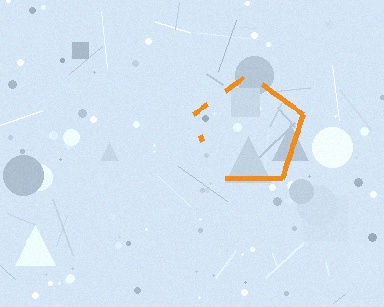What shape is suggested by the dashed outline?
The dashed outline suggests a pentagon.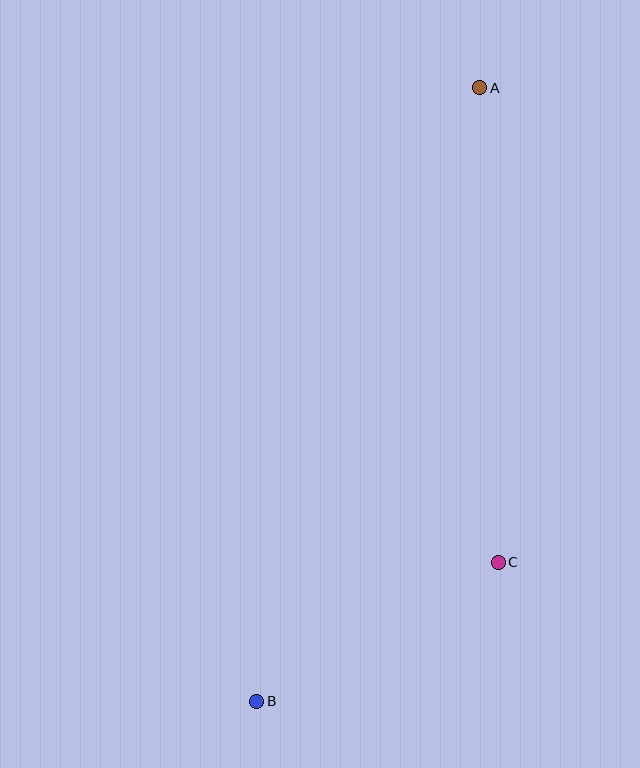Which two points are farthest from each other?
Points A and B are farthest from each other.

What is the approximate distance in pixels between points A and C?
The distance between A and C is approximately 475 pixels.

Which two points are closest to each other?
Points B and C are closest to each other.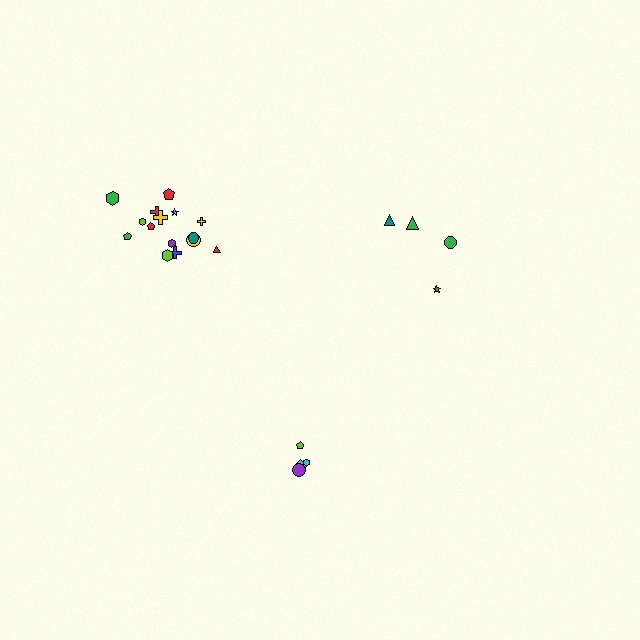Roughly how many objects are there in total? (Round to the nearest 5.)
Roughly 25 objects in total.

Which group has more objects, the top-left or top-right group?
The top-left group.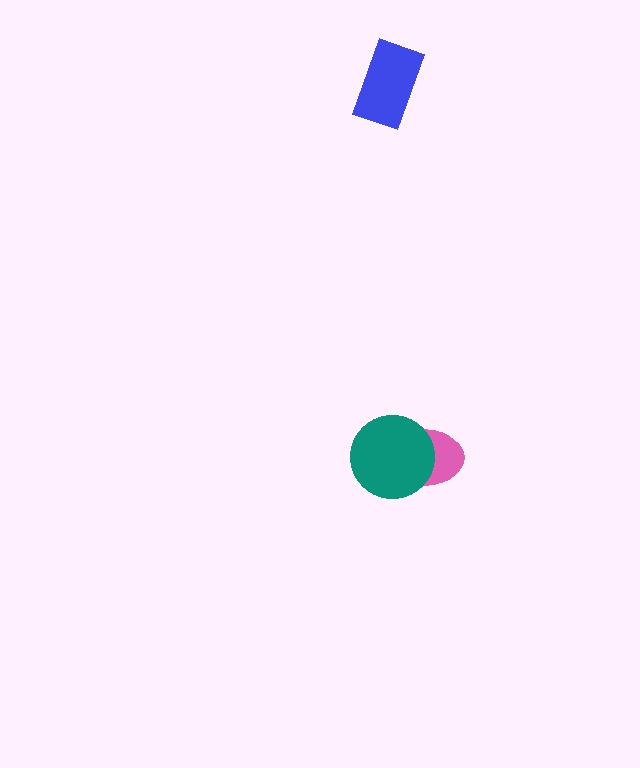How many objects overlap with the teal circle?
1 object overlaps with the teal circle.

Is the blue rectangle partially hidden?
No, no other shape covers it.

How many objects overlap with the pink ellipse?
1 object overlaps with the pink ellipse.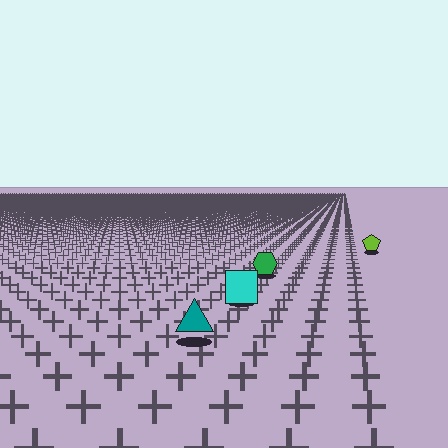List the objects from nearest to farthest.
From nearest to farthest: the teal triangle, the cyan square, the green hexagon, the lime pentagon.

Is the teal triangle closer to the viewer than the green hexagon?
Yes. The teal triangle is closer — you can tell from the texture gradient: the ground texture is coarser near it.